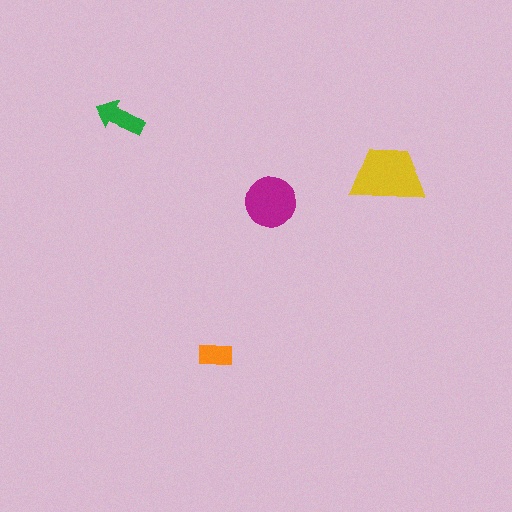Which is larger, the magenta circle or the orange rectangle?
The magenta circle.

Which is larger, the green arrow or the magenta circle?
The magenta circle.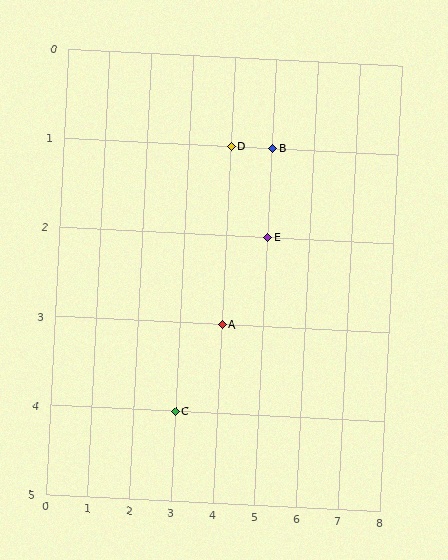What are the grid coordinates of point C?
Point C is at grid coordinates (3, 4).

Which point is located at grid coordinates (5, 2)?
Point E is at (5, 2).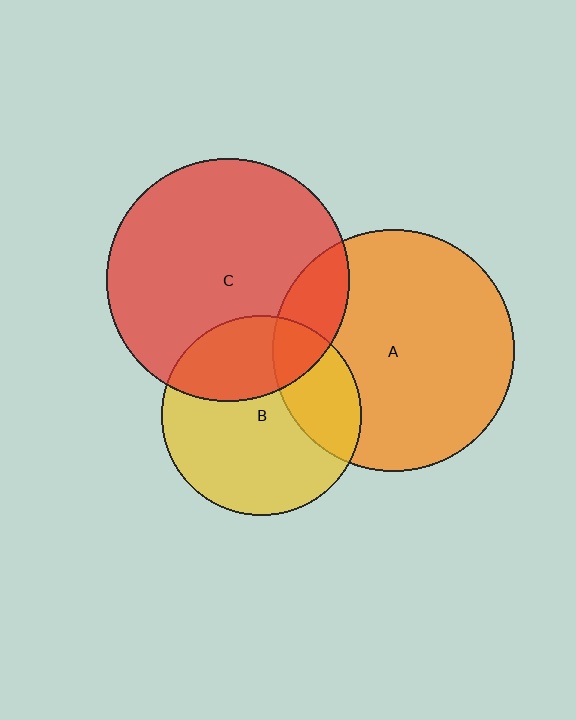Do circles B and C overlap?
Yes.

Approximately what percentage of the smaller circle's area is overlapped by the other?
Approximately 30%.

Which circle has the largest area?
Circle C (red).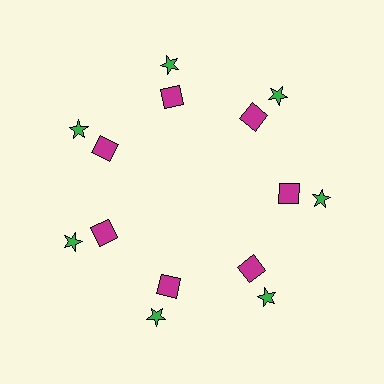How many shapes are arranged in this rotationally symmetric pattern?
There are 14 shapes, arranged in 7 groups of 2.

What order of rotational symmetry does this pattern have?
This pattern has 7-fold rotational symmetry.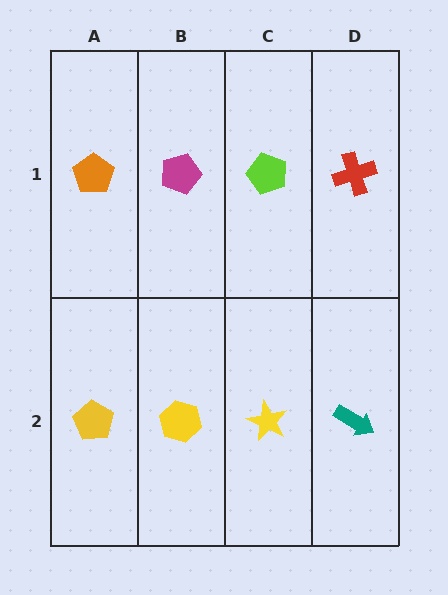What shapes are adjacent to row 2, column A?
An orange pentagon (row 1, column A), a yellow hexagon (row 2, column B).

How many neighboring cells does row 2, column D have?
2.